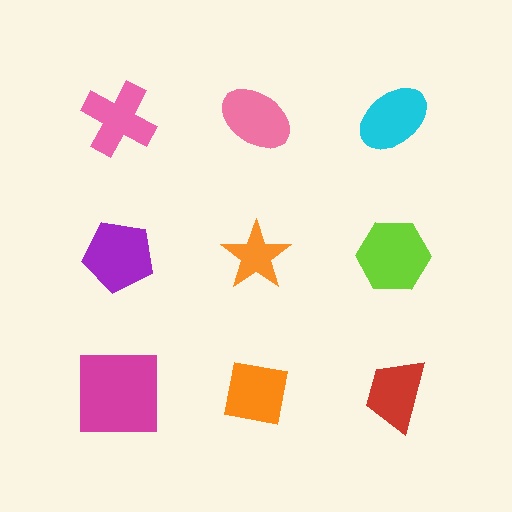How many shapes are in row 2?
3 shapes.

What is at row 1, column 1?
A pink cross.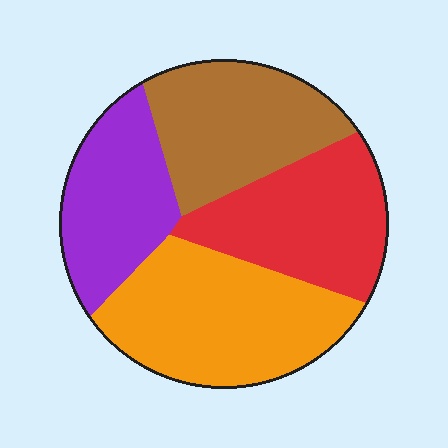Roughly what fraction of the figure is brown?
Brown takes up about one quarter (1/4) of the figure.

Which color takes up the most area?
Orange, at roughly 30%.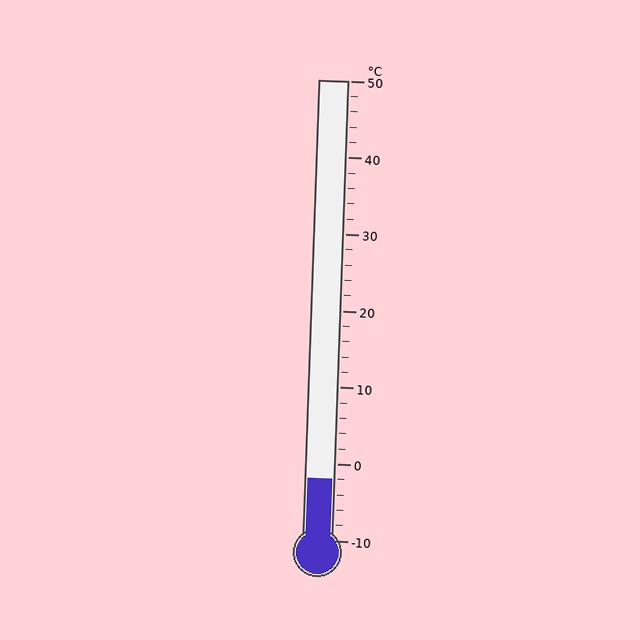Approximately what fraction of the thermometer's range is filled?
The thermometer is filled to approximately 15% of its range.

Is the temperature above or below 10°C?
The temperature is below 10°C.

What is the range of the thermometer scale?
The thermometer scale ranges from -10°C to 50°C.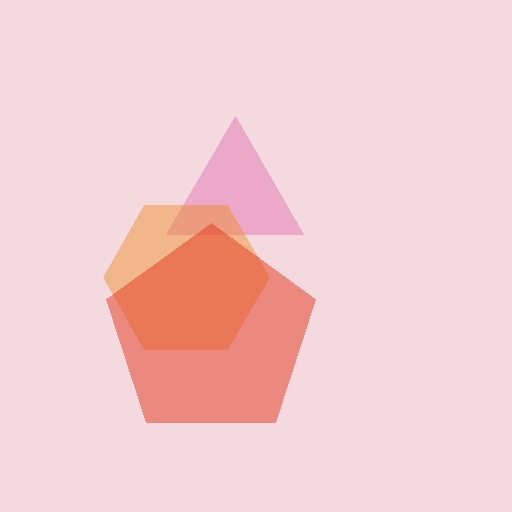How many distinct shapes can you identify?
There are 3 distinct shapes: a pink triangle, an orange hexagon, a red pentagon.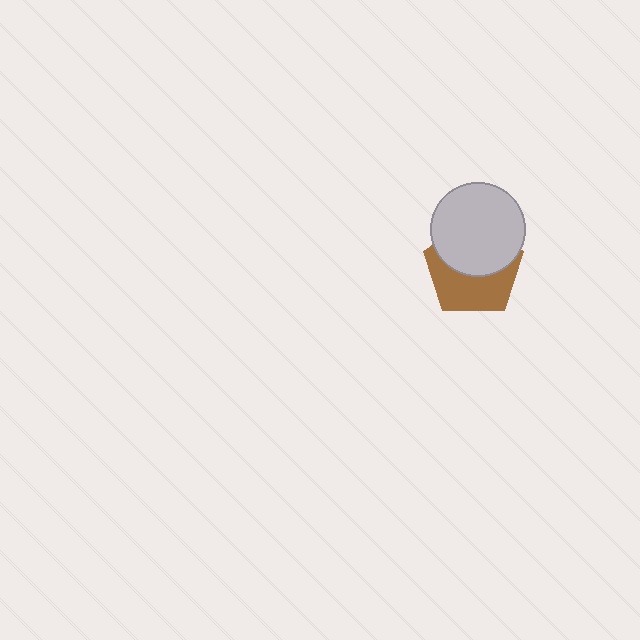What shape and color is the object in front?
The object in front is a light gray circle.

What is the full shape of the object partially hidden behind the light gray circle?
The partially hidden object is a brown pentagon.